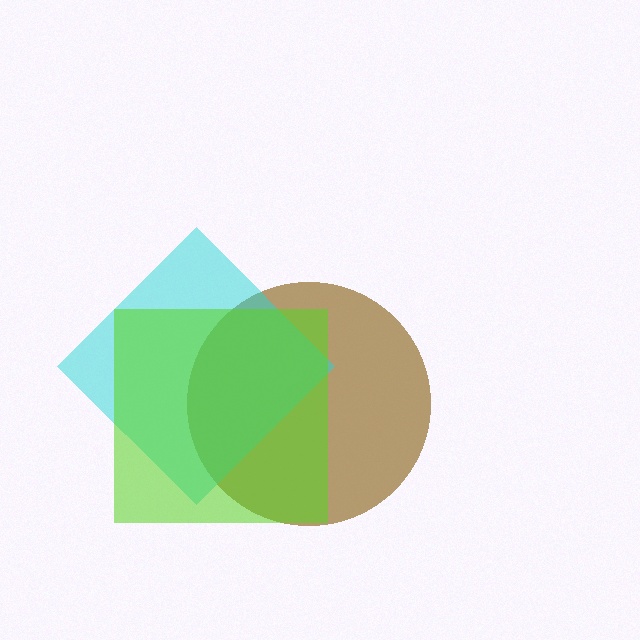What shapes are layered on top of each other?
The layered shapes are: a brown circle, a cyan diamond, a lime square.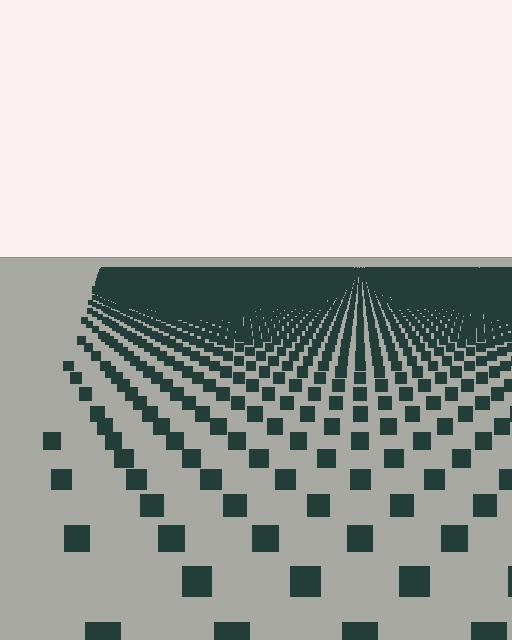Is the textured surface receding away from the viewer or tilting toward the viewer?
The surface is receding away from the viewer. Texture elements get smaller and denser toward the top.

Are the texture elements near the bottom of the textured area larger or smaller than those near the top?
Larger. Near the bottom, elements are closer to the viewer and appear at a bigger on-screen size.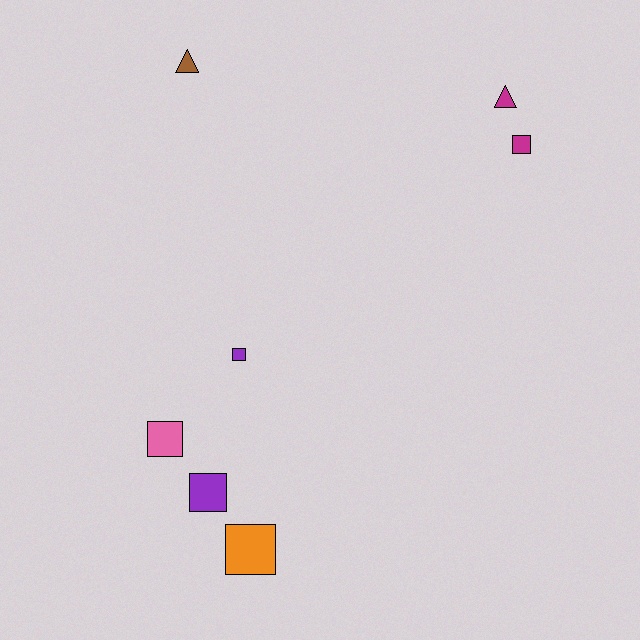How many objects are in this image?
There are 7 objects.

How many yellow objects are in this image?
There are no yellow objects.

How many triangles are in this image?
There are 2 triangles.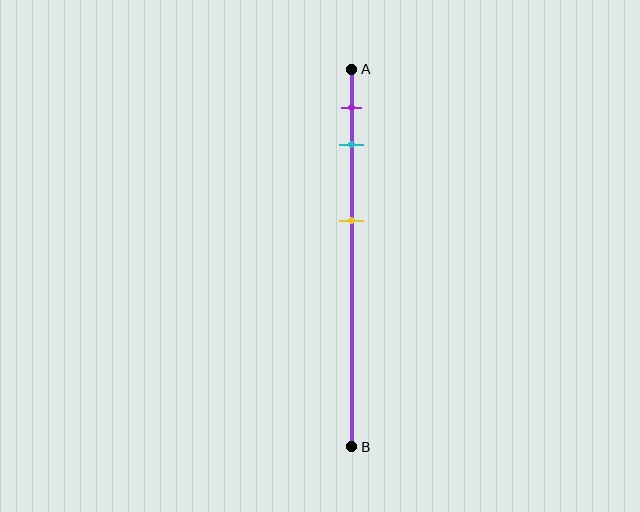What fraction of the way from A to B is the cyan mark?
The cyan mark is approximately 20% (0.2) of the way from A to B.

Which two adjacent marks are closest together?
The purple and cyan marks are the closest adjacent pair.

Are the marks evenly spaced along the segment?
No, the marks are not evenly spaced.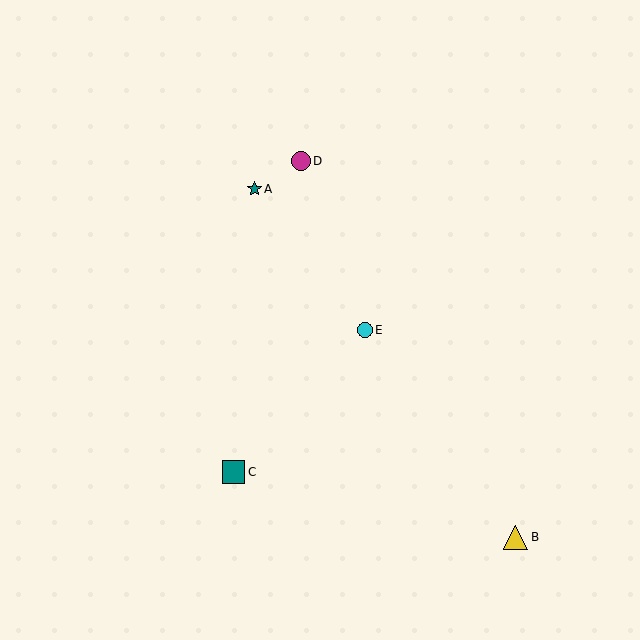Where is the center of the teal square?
The center of the teal square is at (234, 472).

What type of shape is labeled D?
Shape D is a magenta circle.